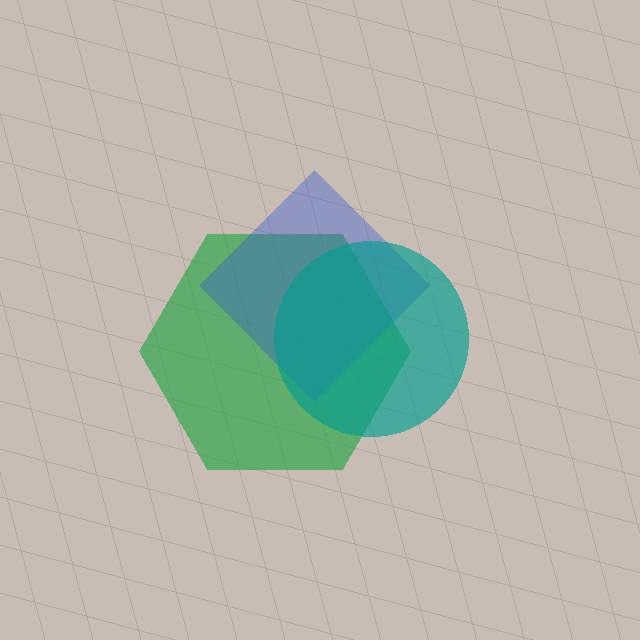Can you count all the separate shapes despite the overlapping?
Yes, there are 3 separate shapes.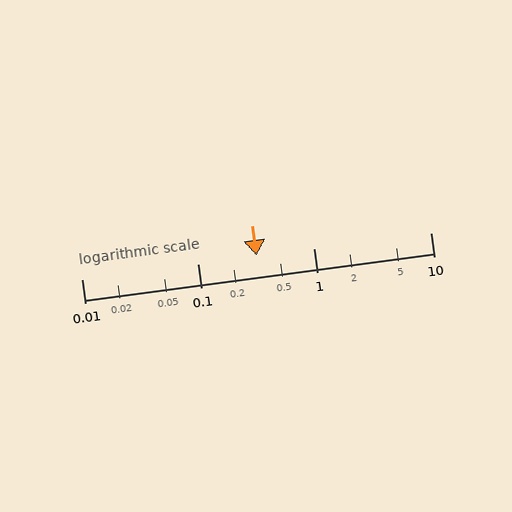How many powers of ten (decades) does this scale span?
The scale spans 3 decades, from 0.01 to 10.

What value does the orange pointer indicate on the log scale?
The pointer indicates approximately 0.32.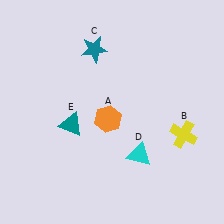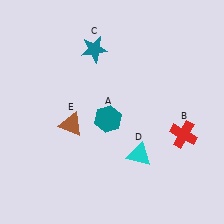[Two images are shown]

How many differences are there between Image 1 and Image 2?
There are 3 differences between the two images.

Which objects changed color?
A changed from orange to teal. B changed from yellow to red. E changed from teal to brown.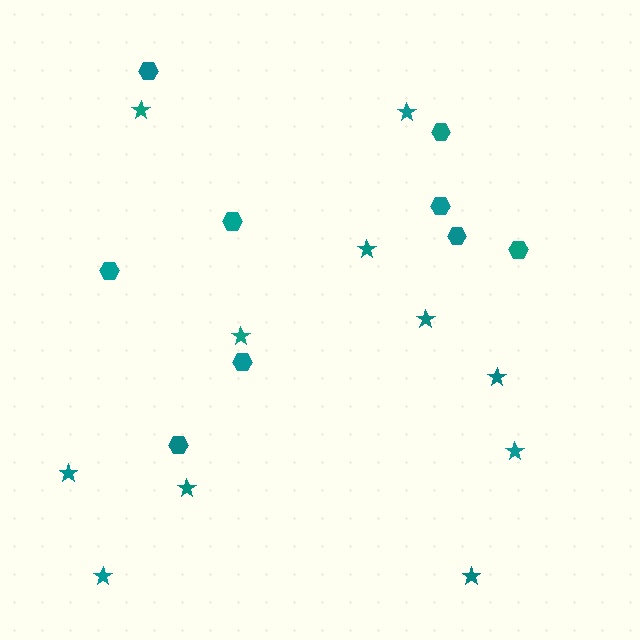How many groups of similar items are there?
There are 2 groups: one group of hexagons (9) and one group of stars (11).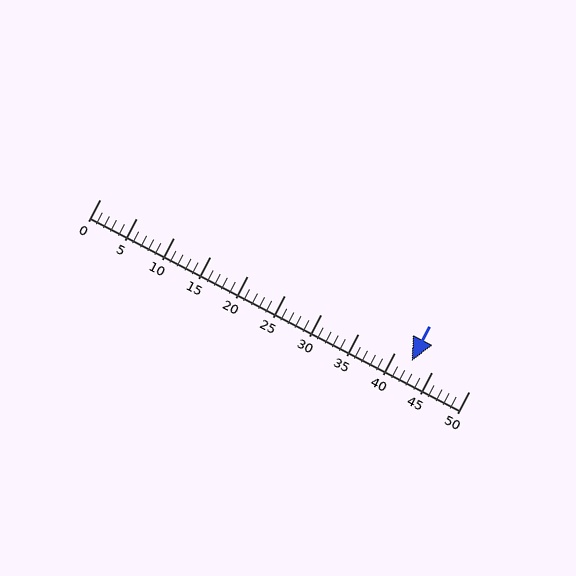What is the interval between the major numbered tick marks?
The major tick marks are spaced 5 units apart.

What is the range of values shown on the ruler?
The ruler shows values from 0 to 50.